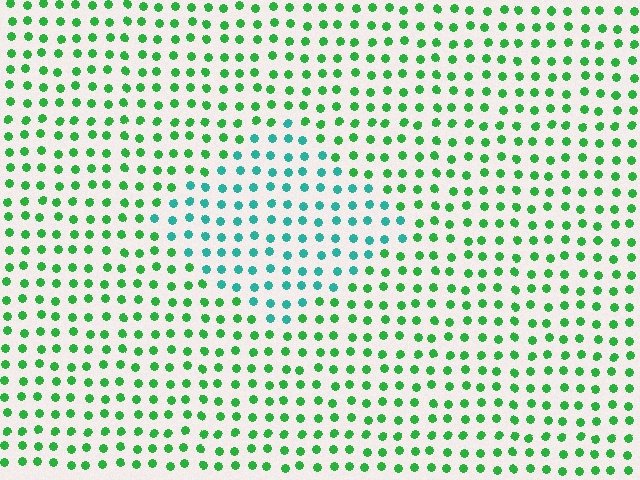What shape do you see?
I see a diamond.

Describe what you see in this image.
The image is filled with small green elements in a uniform arrangement. A diamond-shaped region is visible where the elements are tinted to a slightly different hue, forming a subtle color boundary.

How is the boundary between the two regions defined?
The boundary is defined purely by a slight shift in hue (about 43 degrees). Spacing, size, and orientation are identical on both sides.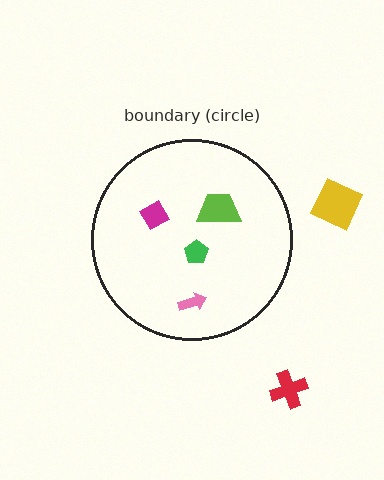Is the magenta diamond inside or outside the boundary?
Inside.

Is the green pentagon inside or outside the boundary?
Inside.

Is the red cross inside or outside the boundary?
Outside.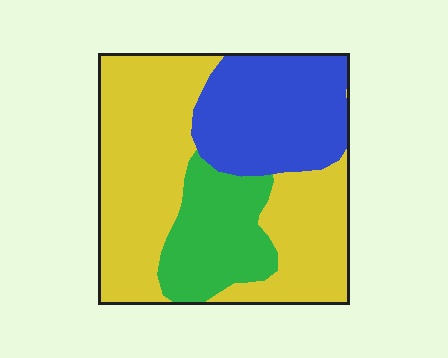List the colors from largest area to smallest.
From largest to smallest: yellow, blue, green.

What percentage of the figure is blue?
Blue covers roughly 25% of the figure.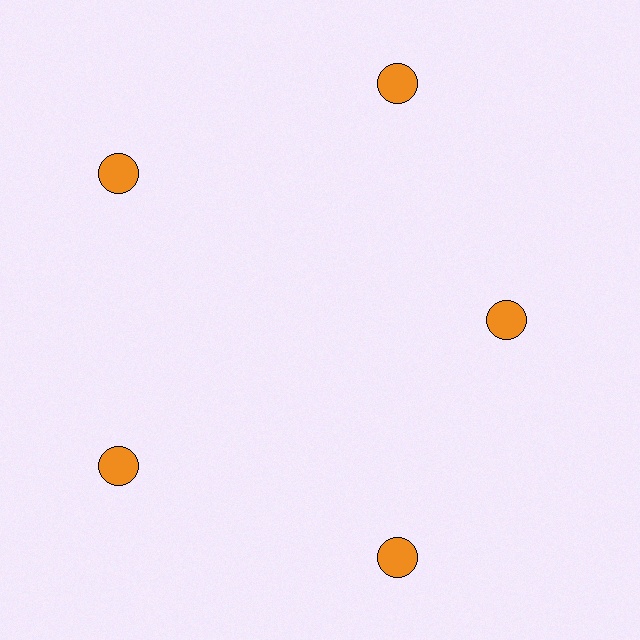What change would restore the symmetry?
The symmetry would be restored by moving it outward, back onto the ring so that all 5 circles sit at equal angles and equal distance from the center.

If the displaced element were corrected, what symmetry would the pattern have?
It would have 5-fold rotational symmetry — the pattern would map onto itself every 72 degrees.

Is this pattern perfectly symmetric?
No. The 5 orange circles are arranged in a ring, but one element near the 3 o'clock position is pulled inward toward the center, breaking the 5-fold rotational symmetry.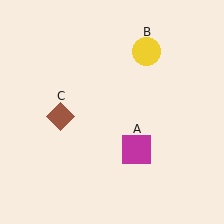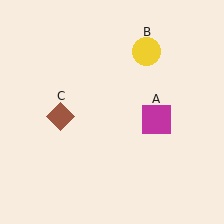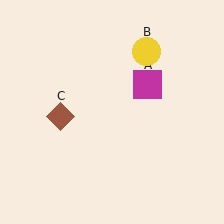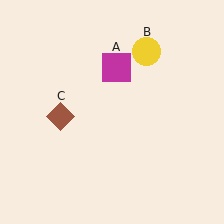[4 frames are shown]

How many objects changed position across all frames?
1 object changed position: magenta square (object A).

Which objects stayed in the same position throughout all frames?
Yellow circle (object B) and brown diamond (object C) remained stationary.